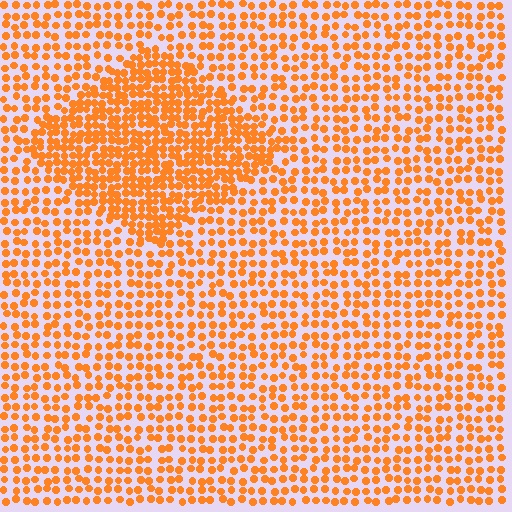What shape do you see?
I see a diamond.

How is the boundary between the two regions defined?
The boundary is defined by a change in element density (approximately 1.8x ratio). All elements are the same color, size, and shape.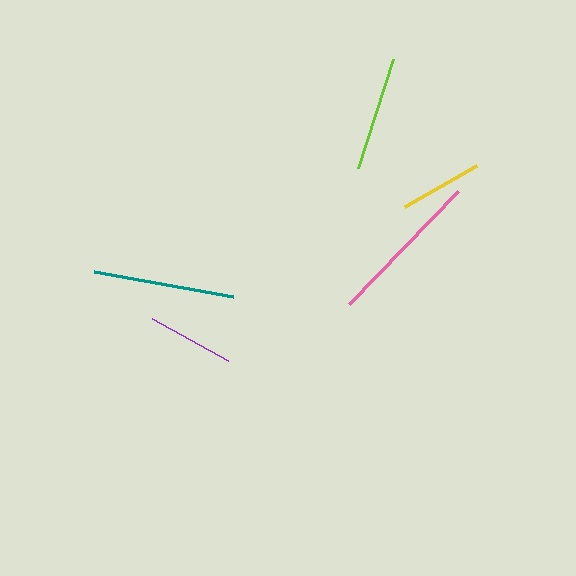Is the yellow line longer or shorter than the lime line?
The lime line is longer than the yellow line.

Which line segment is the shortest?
The yellow line is the shortest at approximately 83 pixels.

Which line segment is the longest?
The pink line is the longest at approximately 157 pixels.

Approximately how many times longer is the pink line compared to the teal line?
The pink line is approximately 1.1 times the length of the teal line.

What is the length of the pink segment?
The pink segment is approximately 157 pixels long.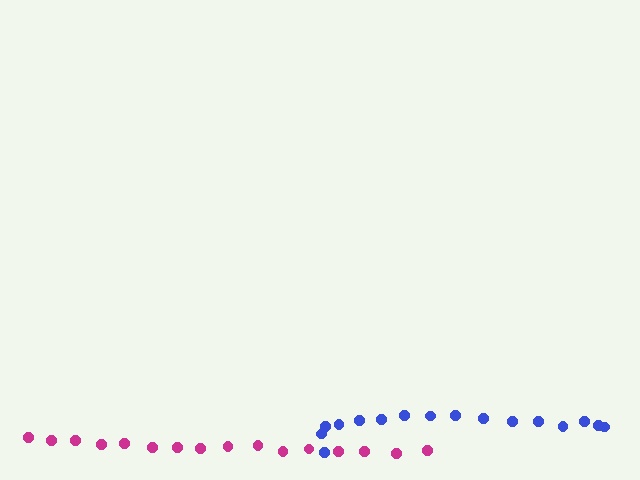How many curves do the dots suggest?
There are 2 distinct paths.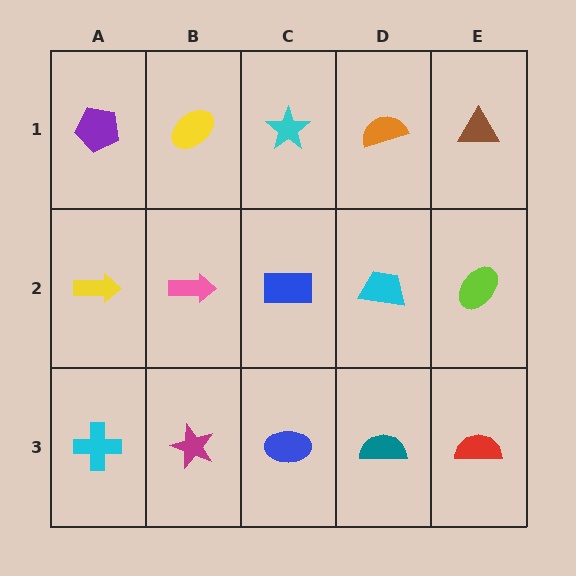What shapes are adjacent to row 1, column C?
A blue rectangle (row 2, column C), a yellow ellipse (row 1, column B), an orange semicircle (row 1, column D).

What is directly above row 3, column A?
A yellow arrow.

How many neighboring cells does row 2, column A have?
3.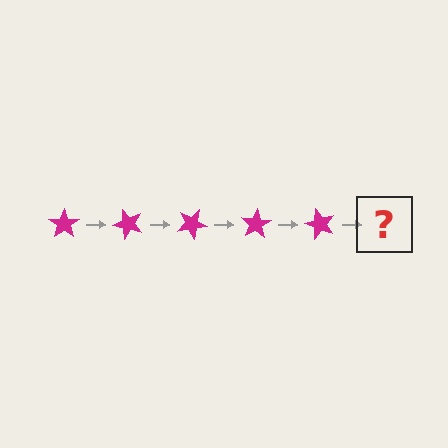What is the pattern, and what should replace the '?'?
The pattern is that the star rotates 50 degrees each step. The '?' should be a magenta star rotated 250 degrees.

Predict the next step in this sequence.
The next step is a magenta star rotated 250 degrees.